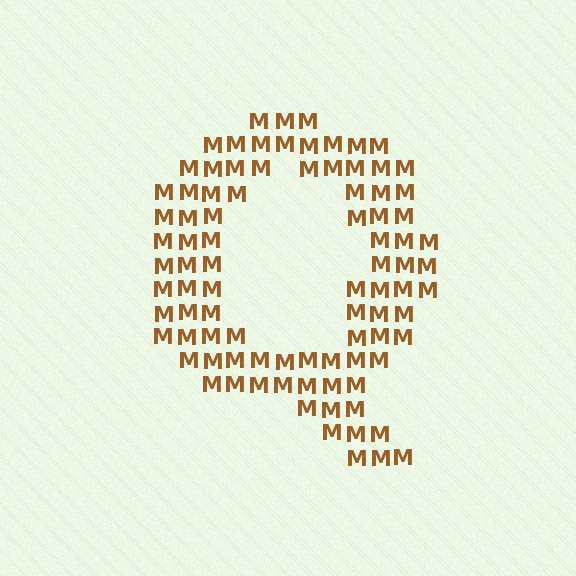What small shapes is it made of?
It is made of small letter M's.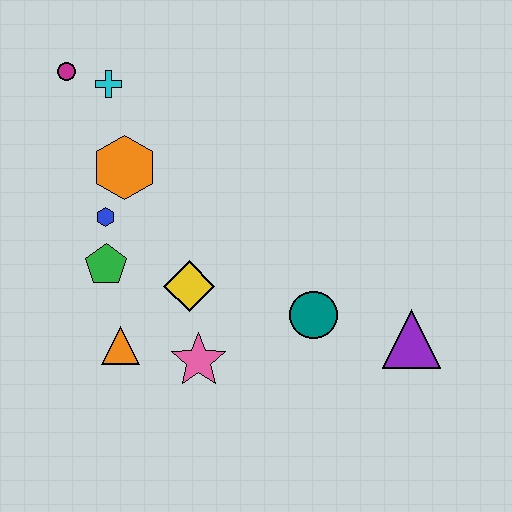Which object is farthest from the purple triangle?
The magenta circle is farthest from the purple triangle.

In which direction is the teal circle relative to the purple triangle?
The teal circle is to the left of the purple triangle.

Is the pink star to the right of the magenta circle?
Yes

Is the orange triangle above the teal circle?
No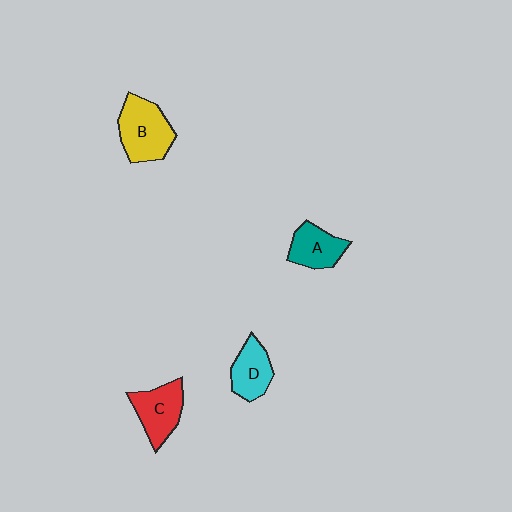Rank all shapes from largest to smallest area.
From largest to smallest: B (yellow), C (red), D (cyan), A (teal).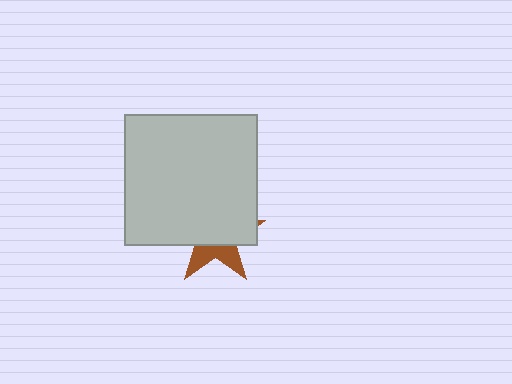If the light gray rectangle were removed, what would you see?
You would see the complete brown star.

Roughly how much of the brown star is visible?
A small part of it is visible (roughly 34%).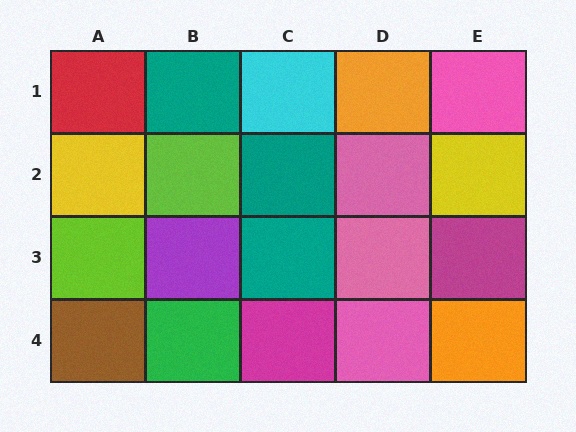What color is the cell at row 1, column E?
Pink.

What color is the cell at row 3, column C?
Teal.